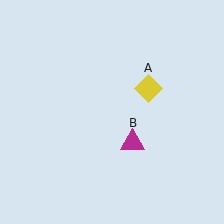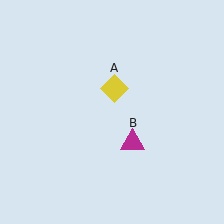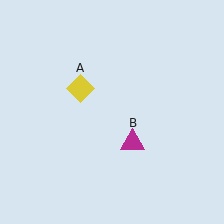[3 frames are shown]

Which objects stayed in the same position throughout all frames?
Magenta triangle (object B) remained stationary.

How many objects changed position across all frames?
1 object changed position: yellow diamond (object A).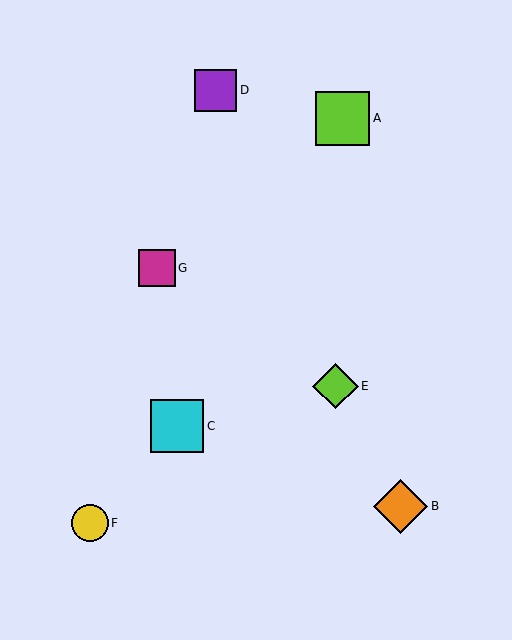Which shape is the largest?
The orange diamond (labeled B) is the largest.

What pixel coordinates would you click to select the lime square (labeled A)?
Click at (343, 118) to select the lime square A.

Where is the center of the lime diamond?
The center of the lime diamond is at (335, 386).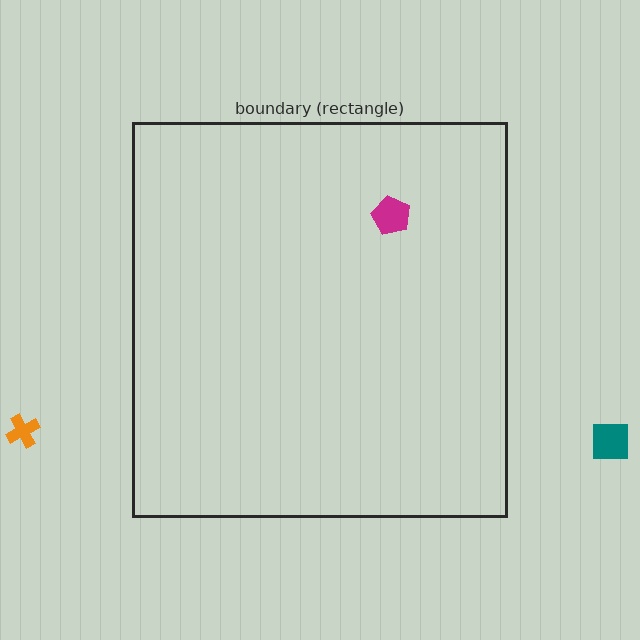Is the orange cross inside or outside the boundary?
Outside.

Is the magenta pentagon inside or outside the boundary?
Inside.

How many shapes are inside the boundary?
1 inside, 2 outside.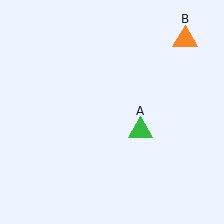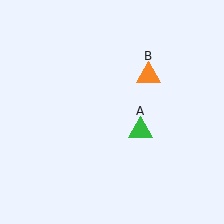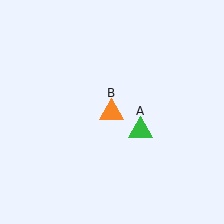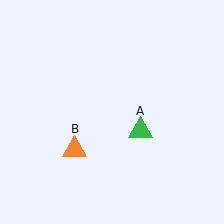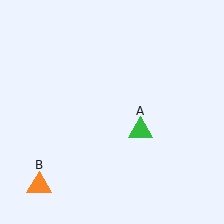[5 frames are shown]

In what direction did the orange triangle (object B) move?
The orange triangle (object B) moved down and to the left.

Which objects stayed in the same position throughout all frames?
Green triangle (object A) remained stationary.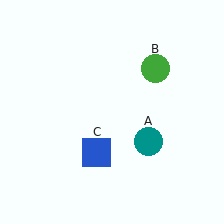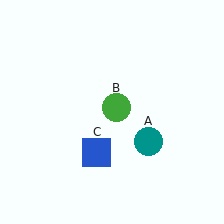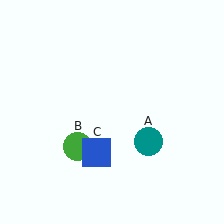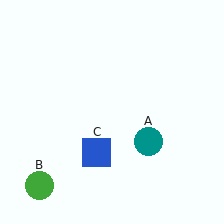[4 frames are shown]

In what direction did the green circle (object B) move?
The green circle (object B) moved down and to the left.